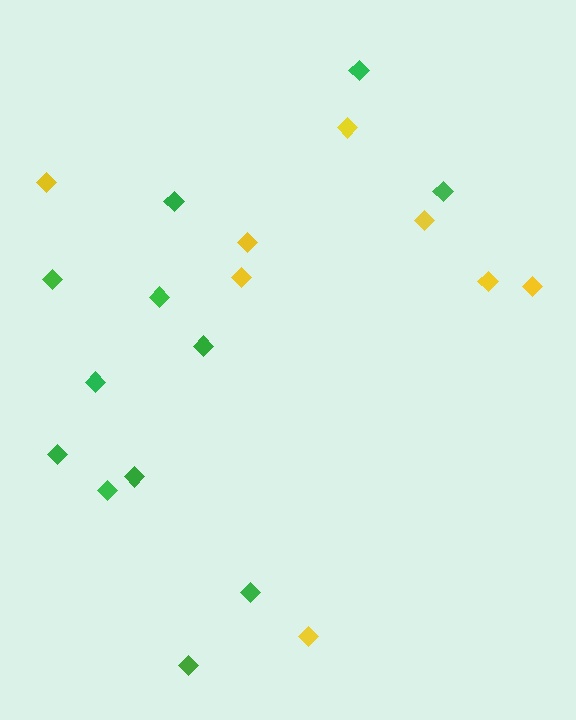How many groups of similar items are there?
There are 2 groups: one group of yellow diamonds (8) and one group of green diamonds (12).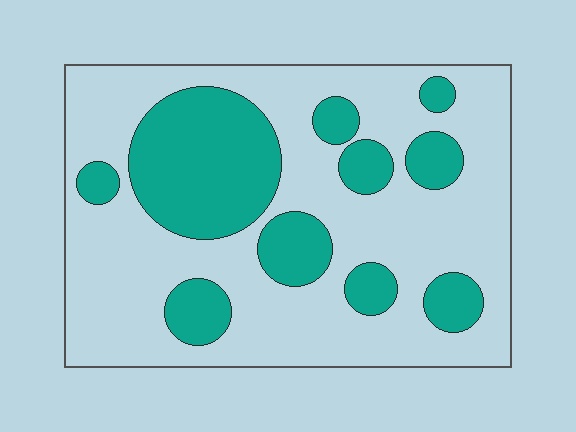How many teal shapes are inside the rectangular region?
10.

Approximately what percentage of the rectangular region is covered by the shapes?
Approximately 30%.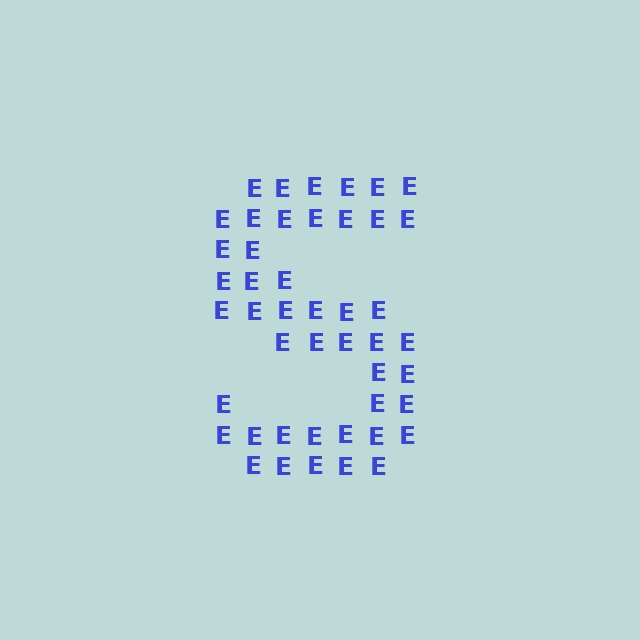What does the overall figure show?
The overall figure shows the letter S.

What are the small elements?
The small elements are letter E's.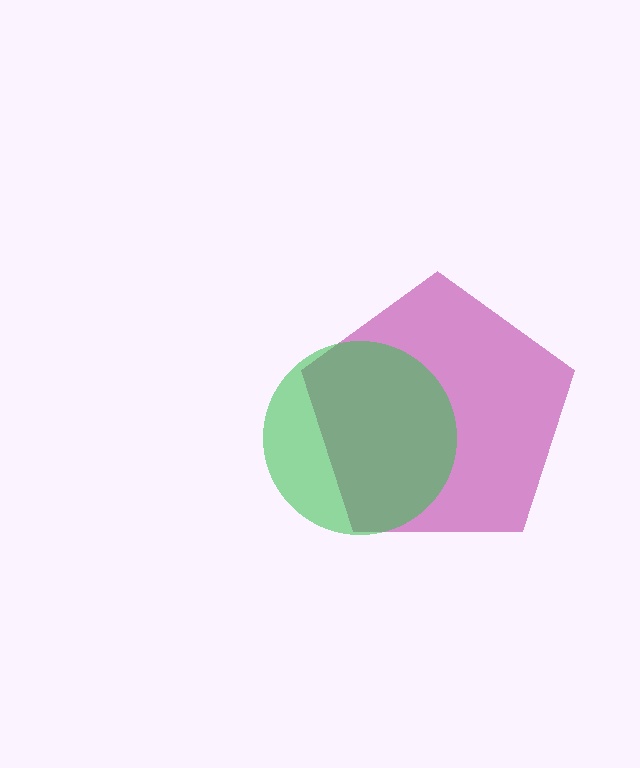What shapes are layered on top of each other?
The layered shapes are: a magenta pentagon, a green circle.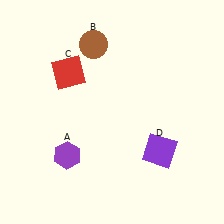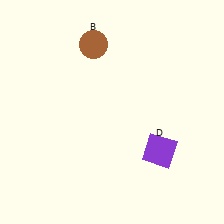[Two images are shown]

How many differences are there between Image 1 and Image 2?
There are 2 differences between the two images.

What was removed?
The red square (C), the purple hexagon (A) were removed in Image 2.